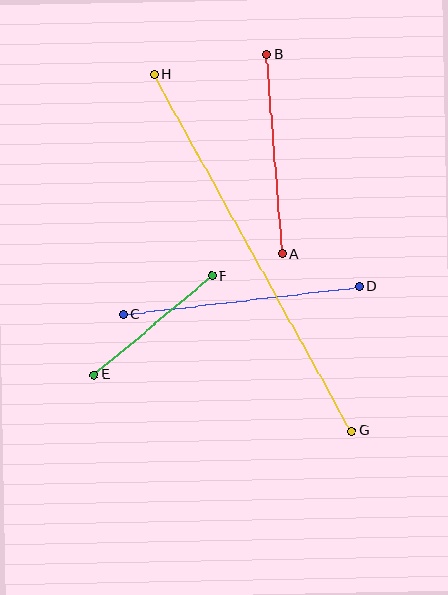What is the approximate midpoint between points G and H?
The midpoint is at approximately (253, 253) pixels.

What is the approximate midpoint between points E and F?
The midpoint is at approximately (153, 325) pixels.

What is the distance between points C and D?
The distance is approximately 237 pixels.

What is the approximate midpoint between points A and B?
The midpoint is at approximately (275, 154) pixels.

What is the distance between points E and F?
The distance is approximately 154 pixels.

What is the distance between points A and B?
The distance is approximately 200 pixels.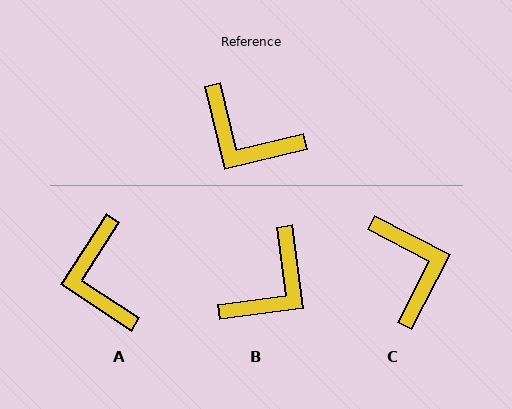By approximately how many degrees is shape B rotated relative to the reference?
Approximately 84 degrees counter-clockwise.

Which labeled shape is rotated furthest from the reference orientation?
C, about 140 degrees away.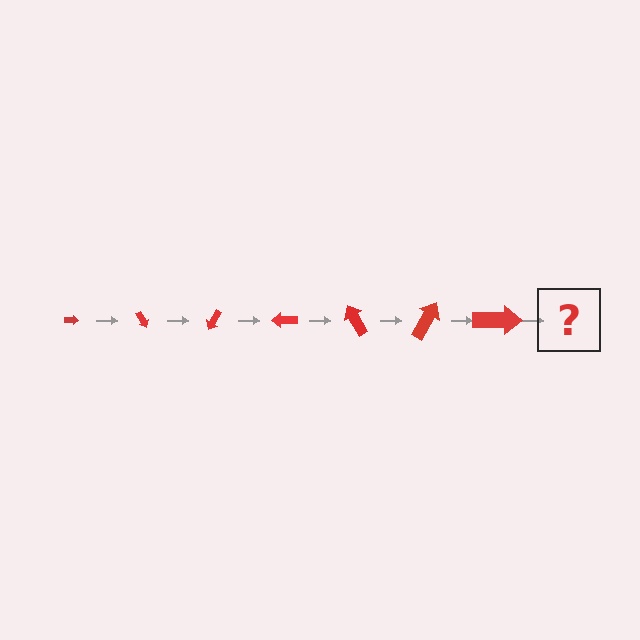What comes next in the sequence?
The next element should be an arrow, larger than the previous one and rotated 420 degrees from the start.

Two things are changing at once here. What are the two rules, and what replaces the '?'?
The two rules are that the arrow grows larger each step and it rotates 60 degrees each step. The '?' should be an arrow, larger than the previous one and rotated 420 degrees from the start.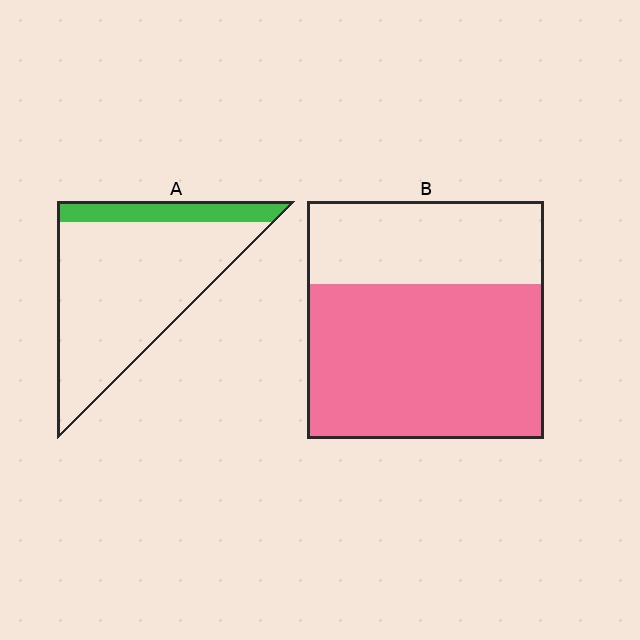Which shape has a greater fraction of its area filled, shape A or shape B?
Shape B.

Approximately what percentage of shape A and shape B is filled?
A is approximately 15% and B is approximately 65%.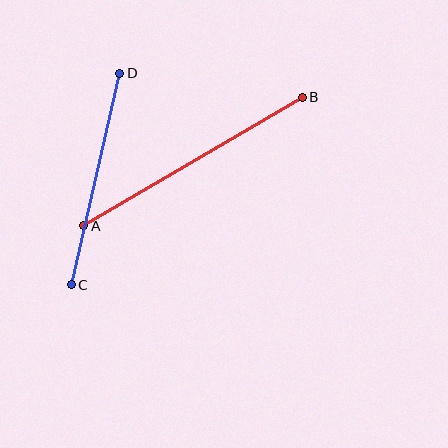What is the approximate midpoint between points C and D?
The midpoint is at approximately (95, 179) pixels.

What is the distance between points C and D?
The distance is approximately 217 pixels.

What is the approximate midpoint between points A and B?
The midpoint is at approximately (193, 161) pixels.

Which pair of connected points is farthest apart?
Points A and B are farthest apart.